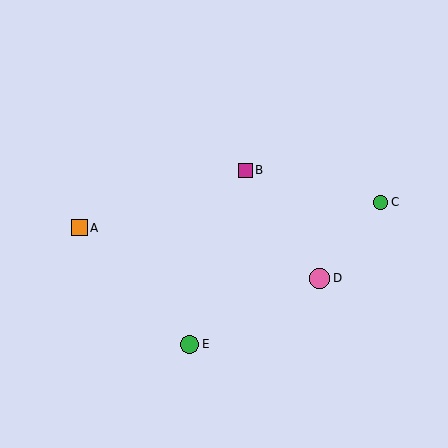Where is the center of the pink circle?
The center of the pink circle is at (319, 278).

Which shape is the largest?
The pink circle (labeled D) is the largest.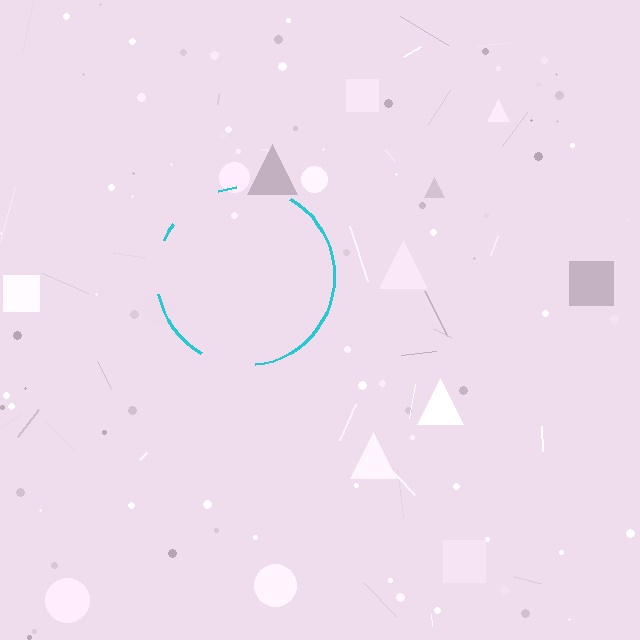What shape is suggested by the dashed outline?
The dashed outline suggests a circle.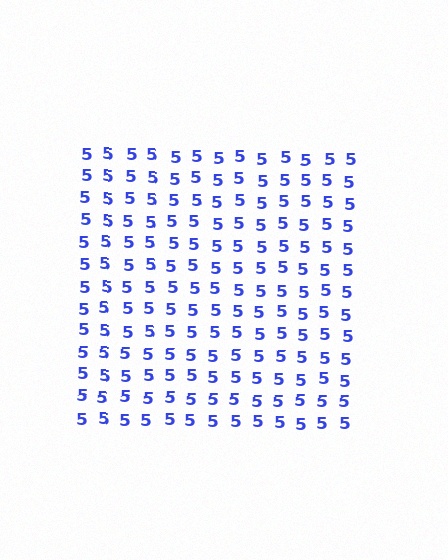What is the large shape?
The large shape is a square.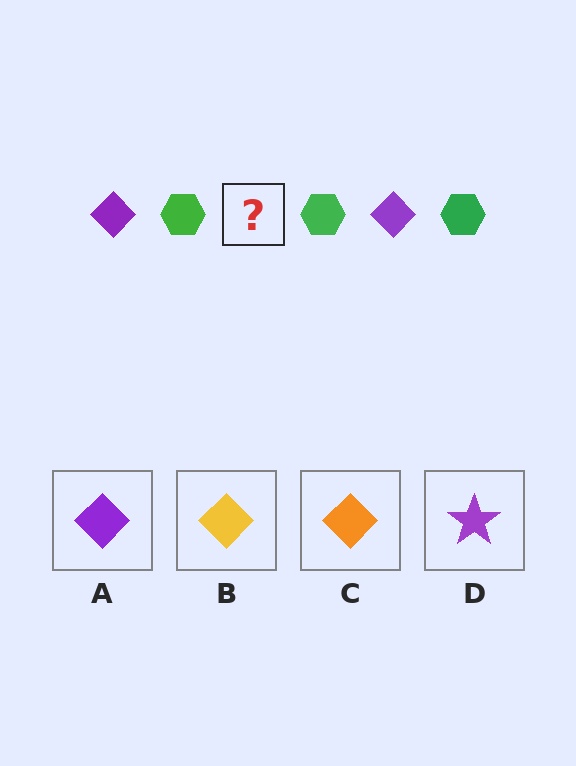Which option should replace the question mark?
Option A.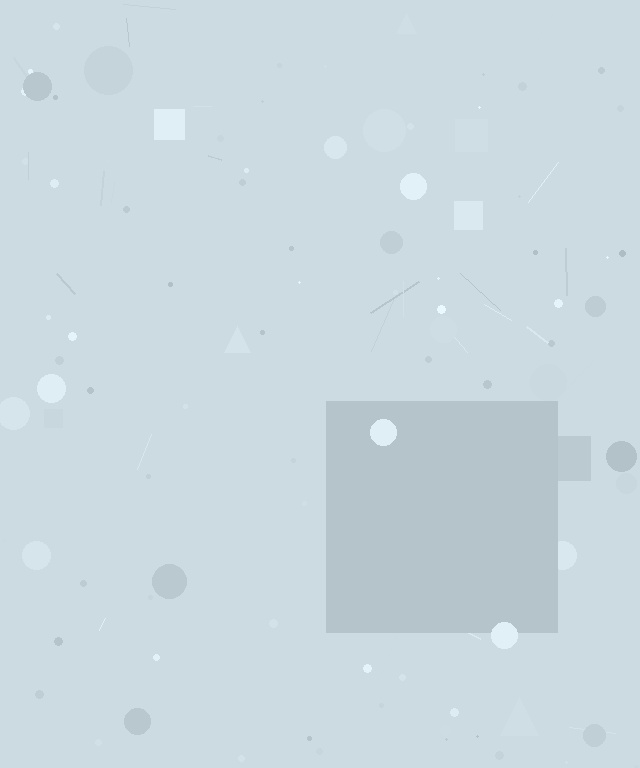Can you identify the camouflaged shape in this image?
The camouflaged shape is a square.